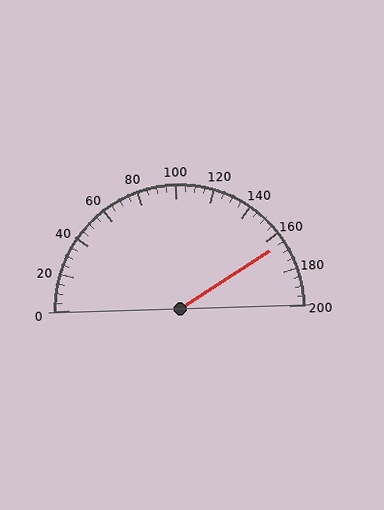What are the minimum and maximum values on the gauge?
The gauge ranges from 0 to 200.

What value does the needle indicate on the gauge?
The needle indicates approximately 165.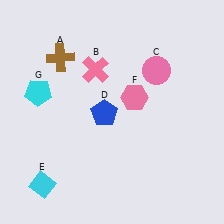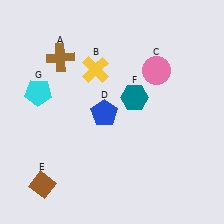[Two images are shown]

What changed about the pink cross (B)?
In Image 1, B is pink. In Image 2, it changed to yellow.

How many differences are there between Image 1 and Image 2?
There are 3 differences between the two images.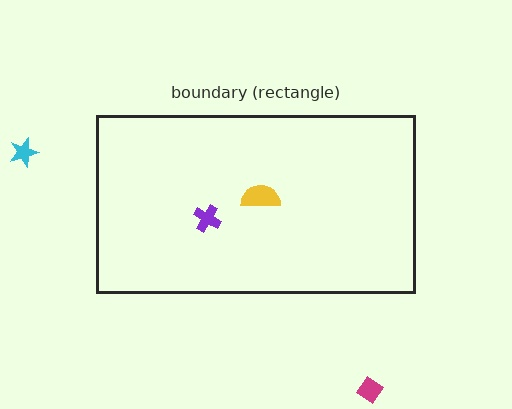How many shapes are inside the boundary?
2 inside, 2 outside.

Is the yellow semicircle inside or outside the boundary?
Inside.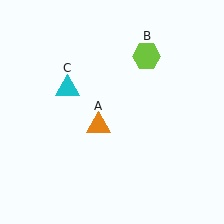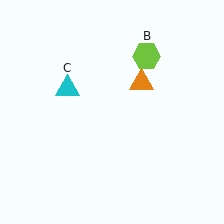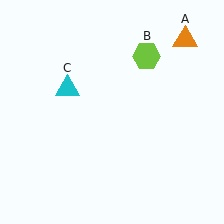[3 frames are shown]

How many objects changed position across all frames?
1 object changed position: orange triangle (object A).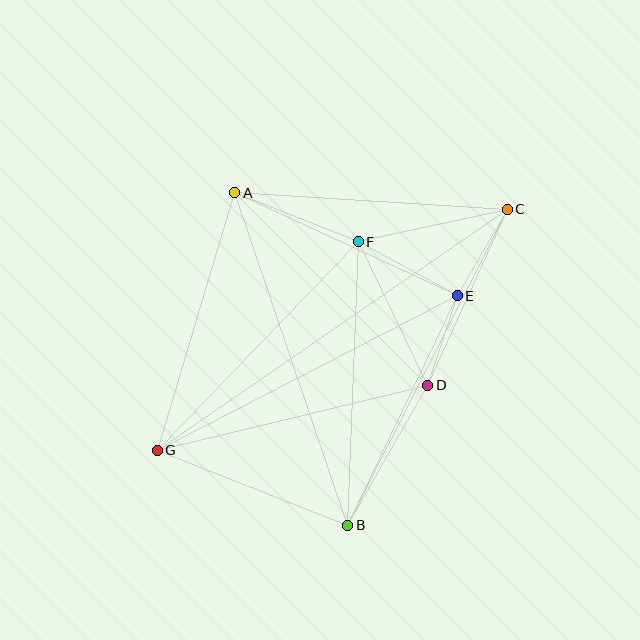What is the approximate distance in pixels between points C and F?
The distance between C and F is approximately 152 pixels.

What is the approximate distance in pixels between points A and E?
The distance between A and E is approximately 245 pixels.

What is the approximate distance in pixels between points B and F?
The distance between B and F is approximately 284 pixels.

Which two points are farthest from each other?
Points C and G are farthest from each other.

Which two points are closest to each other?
Points D and E are closest to each other.